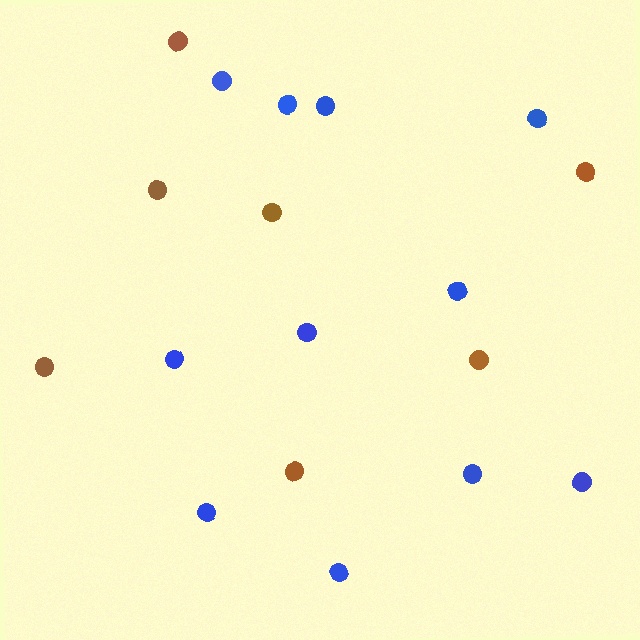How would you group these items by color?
There are 2 groups: one group of blue circles (11) and one group of brown circles (7).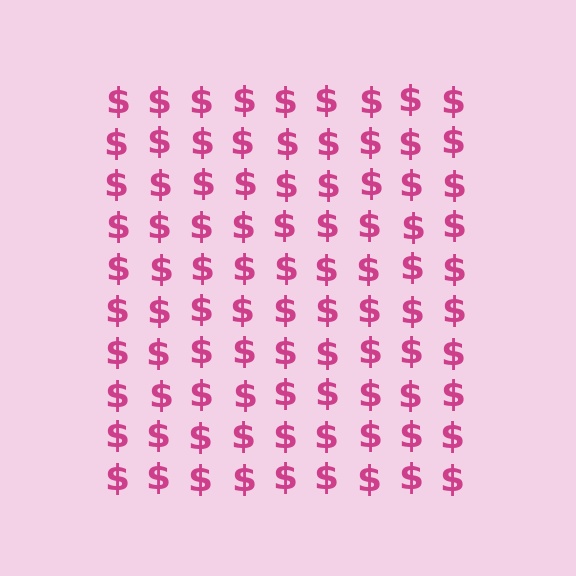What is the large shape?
The large shape is a square.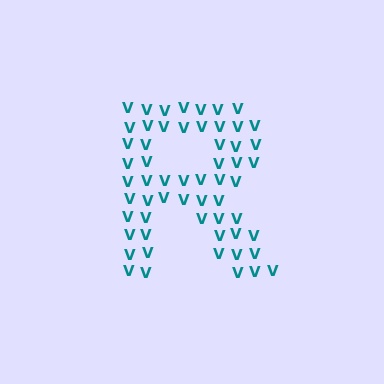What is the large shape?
The large shape is the letter R.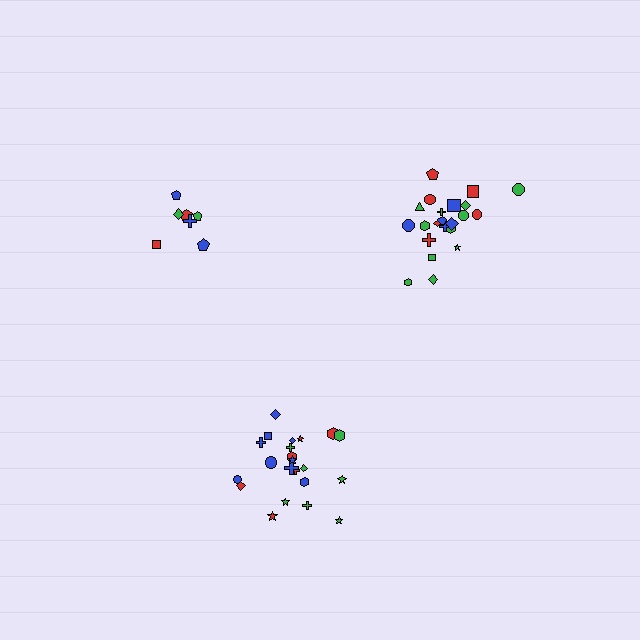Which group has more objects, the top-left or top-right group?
The top-right group.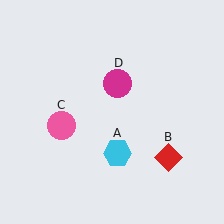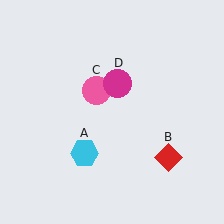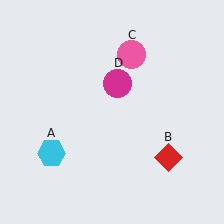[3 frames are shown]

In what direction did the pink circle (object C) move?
The pink circle (object C) moved up and to the right.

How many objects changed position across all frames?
2 objects changed position: cyan hexagon (object A), pink circle (object C).